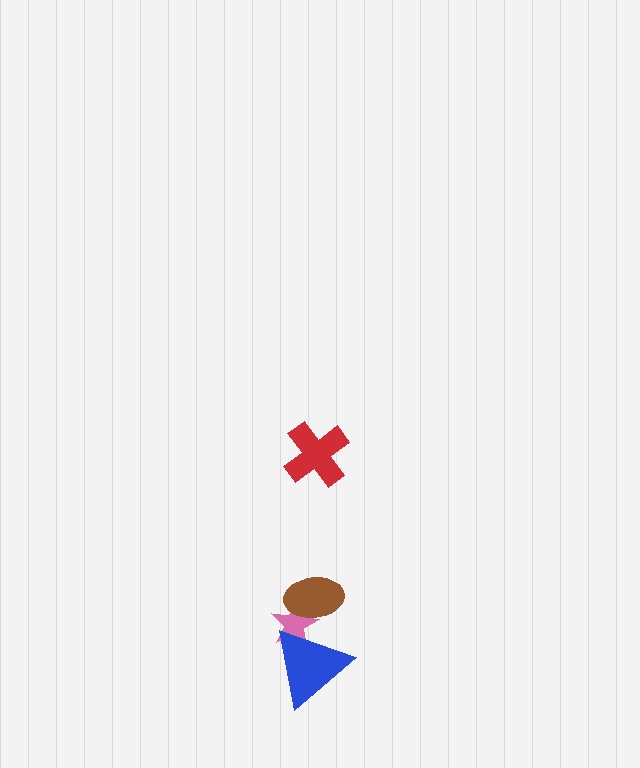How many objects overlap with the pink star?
2 objects overlap with the pink star.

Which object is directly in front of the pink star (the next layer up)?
The blue triangle is directly in front of the pink star.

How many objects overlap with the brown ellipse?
2 objects overlap with the brown ellipse.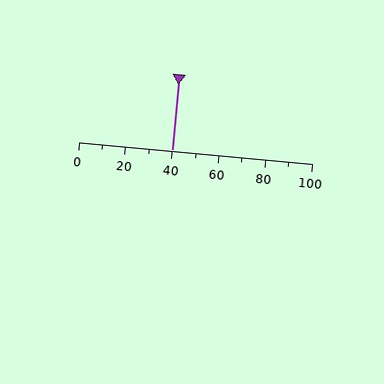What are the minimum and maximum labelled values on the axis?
The axis runs from 0 to 100.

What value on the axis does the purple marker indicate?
The marker indicates approximately 40.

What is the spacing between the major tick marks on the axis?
The major ticks are spaced 20 apart.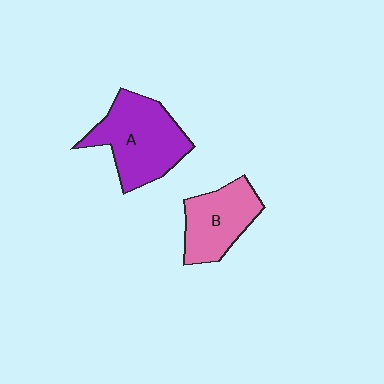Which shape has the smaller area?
Shape B (pink).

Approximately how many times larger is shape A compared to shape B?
Approximately 1.4 times.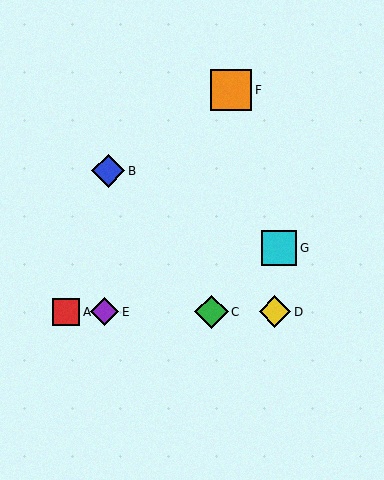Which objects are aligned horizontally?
Objects A, C, D, E are aligned horizontally.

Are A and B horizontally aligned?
No, A is at y≈312 and B is at y≈171.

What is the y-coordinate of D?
Object D is at y≈312.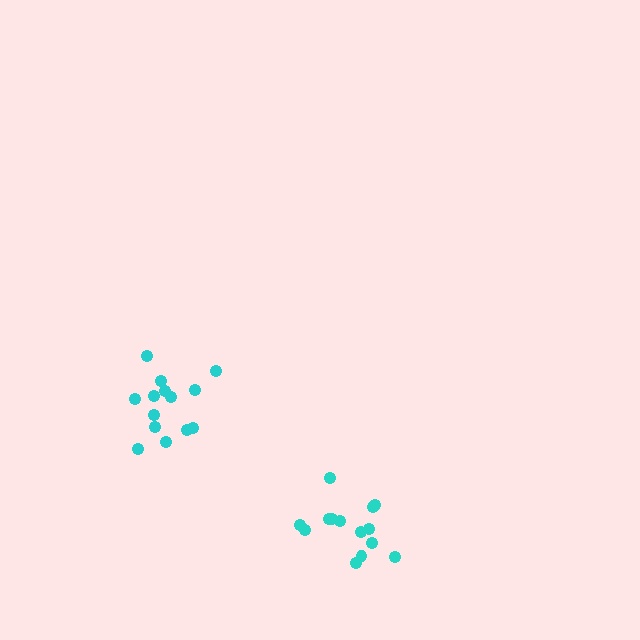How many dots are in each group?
Group 1: 14 dots, Group 2: 14 dots (28 total).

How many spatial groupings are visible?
There are 2 spatial groupings.